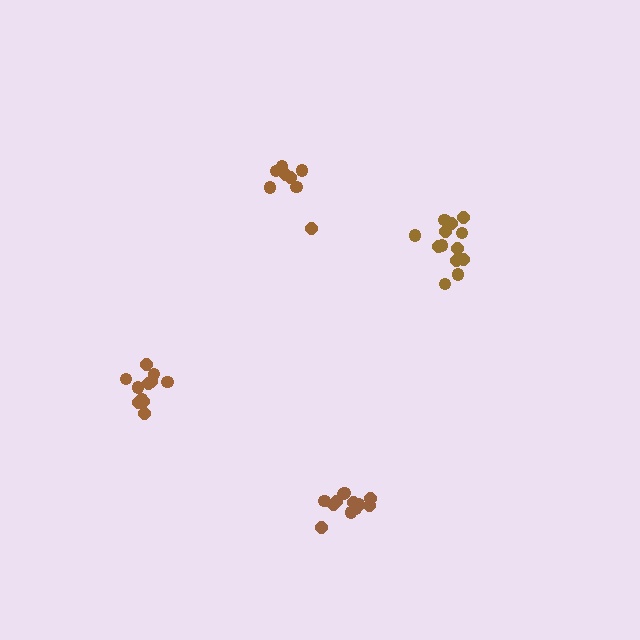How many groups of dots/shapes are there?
There are 4 groups.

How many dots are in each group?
Group 1: 11 dots, Group 2: 13 dots, Group 3: 8 dots, Group 4: 12 dots (44 total).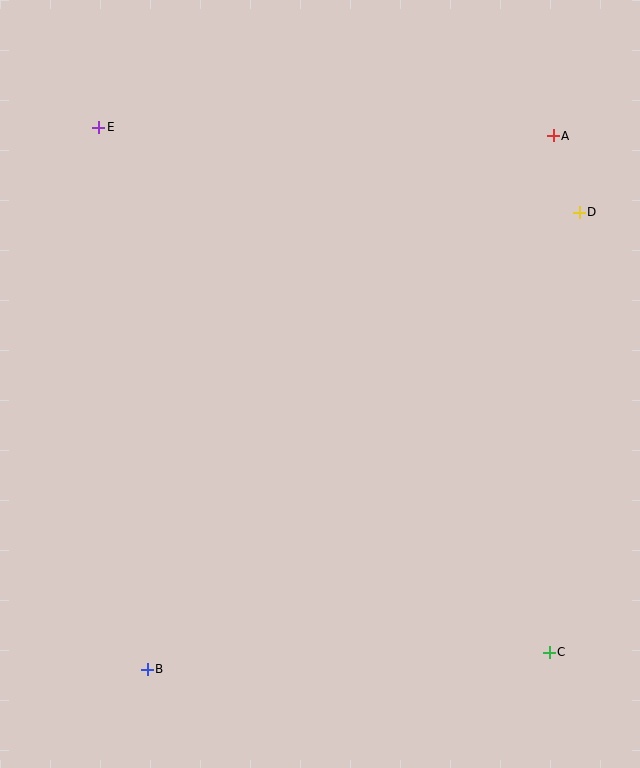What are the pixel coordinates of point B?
Point B is at (147, 669).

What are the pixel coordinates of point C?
Point C is at (549, 652).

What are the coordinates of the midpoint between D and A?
The midpoint between D and A is at (566, 174).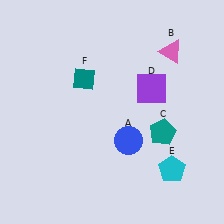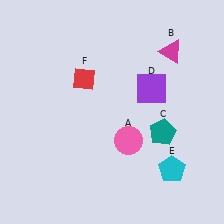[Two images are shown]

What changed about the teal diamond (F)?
In Image 1, F is teal. In Image 2, it changed to red.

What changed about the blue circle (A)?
In Image 1, A is blue. In Image 2, it changed to pink.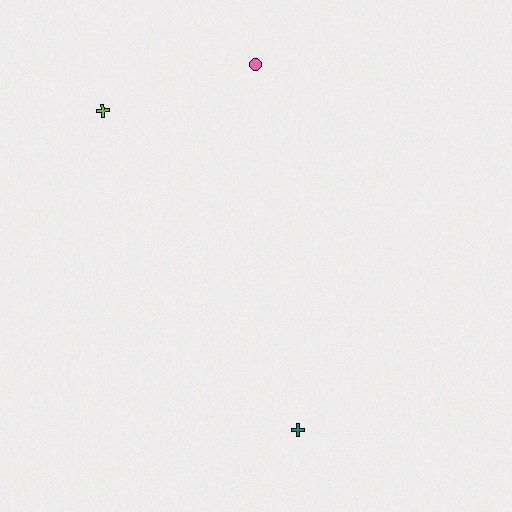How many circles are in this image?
There is 1 circle.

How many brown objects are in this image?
There are no brown objects.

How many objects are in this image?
There are 3 objects.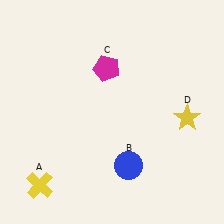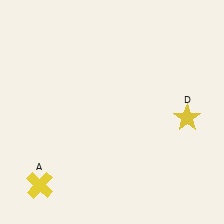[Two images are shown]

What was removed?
The blue circle (B), the magenta pentagon (C) were removed in Image 2.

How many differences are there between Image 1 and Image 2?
There are 2 differences between the two images.